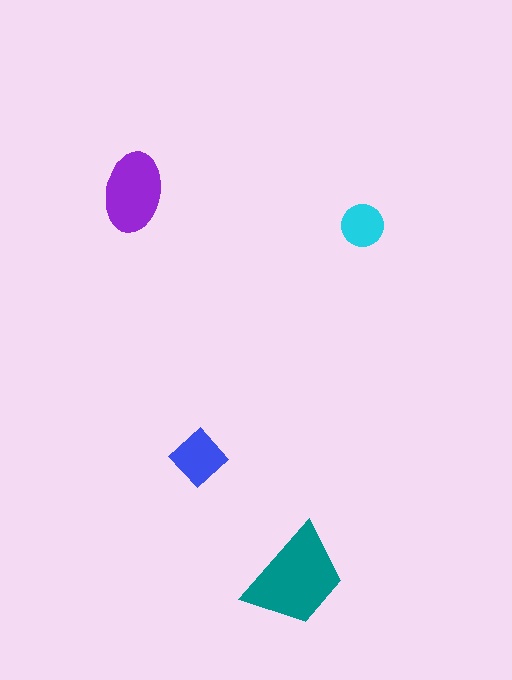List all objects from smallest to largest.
The cyan circle, the blue diamond, the purple ellipse, the teal trapezoid.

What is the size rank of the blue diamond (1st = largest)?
3rd.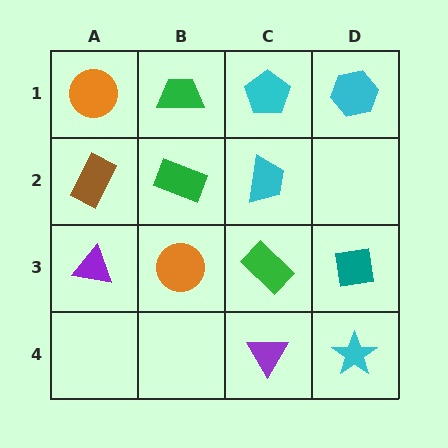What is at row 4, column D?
A cyan star.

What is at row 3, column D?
A teal square.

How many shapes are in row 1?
4 shapes.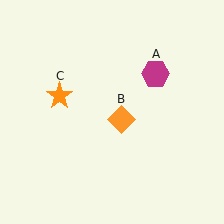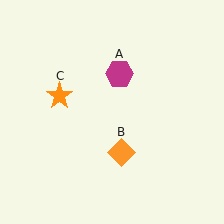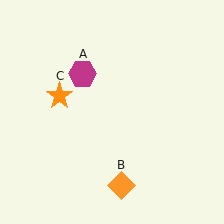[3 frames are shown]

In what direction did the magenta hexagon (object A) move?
The magenta hexagon (object A) moved left.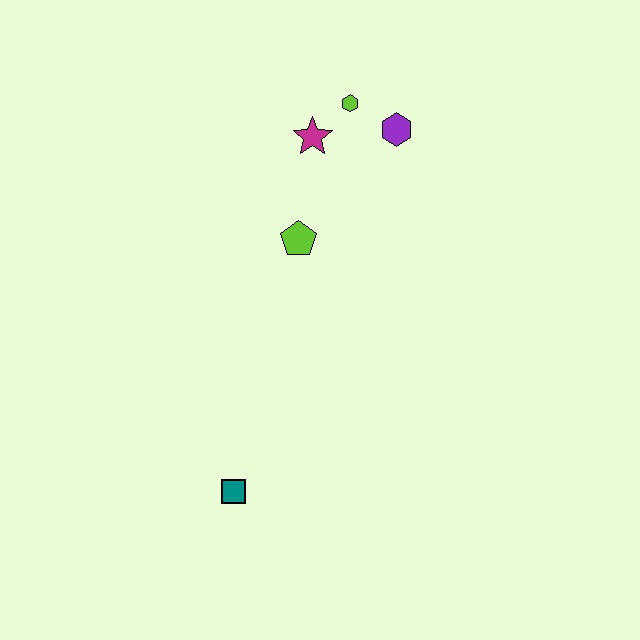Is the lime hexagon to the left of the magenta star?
No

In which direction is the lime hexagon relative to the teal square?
The lime hexagon is above the teal square.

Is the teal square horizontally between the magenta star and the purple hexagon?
No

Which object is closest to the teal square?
The lime pentagon is closest to the teal square.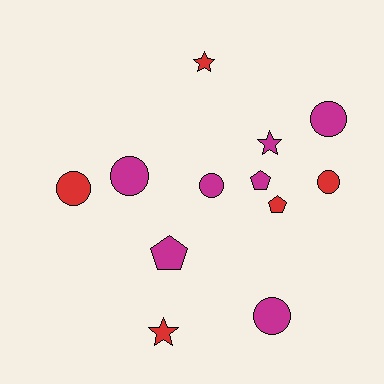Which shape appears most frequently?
Circle, with 6 objects.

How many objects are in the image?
There are 12 objects.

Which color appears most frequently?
Magenta, with 7 objects.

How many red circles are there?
There are 2 red circles.